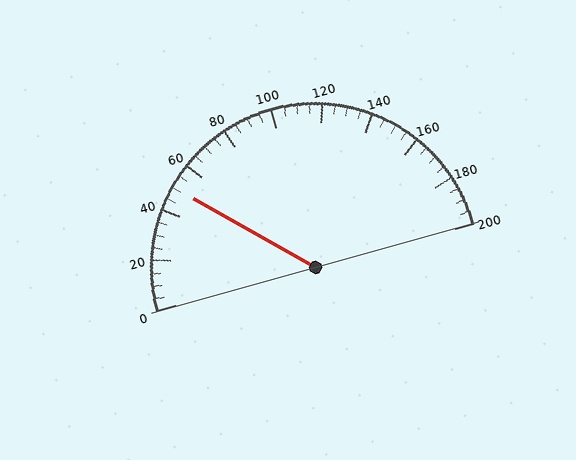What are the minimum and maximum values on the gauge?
The gauge ranges from 0 to 200.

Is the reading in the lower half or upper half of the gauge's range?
The reading is in the lower half of the range (0 to 200).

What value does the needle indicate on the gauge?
The needle indicates approximately 50.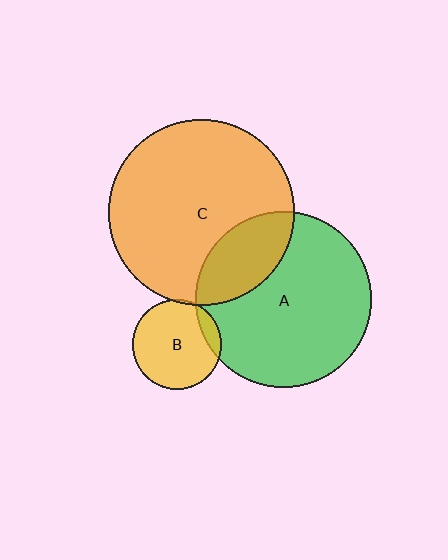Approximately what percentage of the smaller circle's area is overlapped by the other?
Approximately 25%.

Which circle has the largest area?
Circle C (orange).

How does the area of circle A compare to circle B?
Approximately 3.9 times.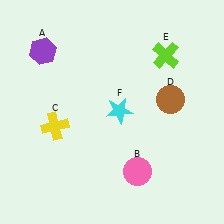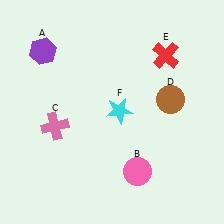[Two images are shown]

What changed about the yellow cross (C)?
In Image 1, C is yellow. In Image 2, it changed to pink.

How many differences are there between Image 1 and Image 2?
There are 2 differences between the two images.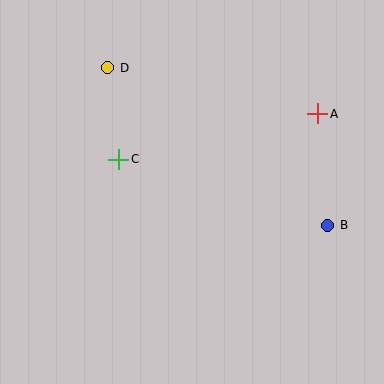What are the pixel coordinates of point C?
Point C is at (119, 159).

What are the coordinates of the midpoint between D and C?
The midpoint between D and C is at (113, 113).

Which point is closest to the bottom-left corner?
Point C is closest to the bottom-left corner.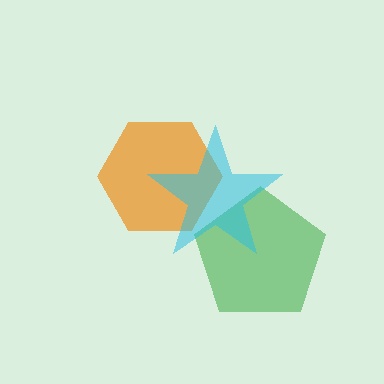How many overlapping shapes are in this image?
There are 3 overlapping shapes in the image.